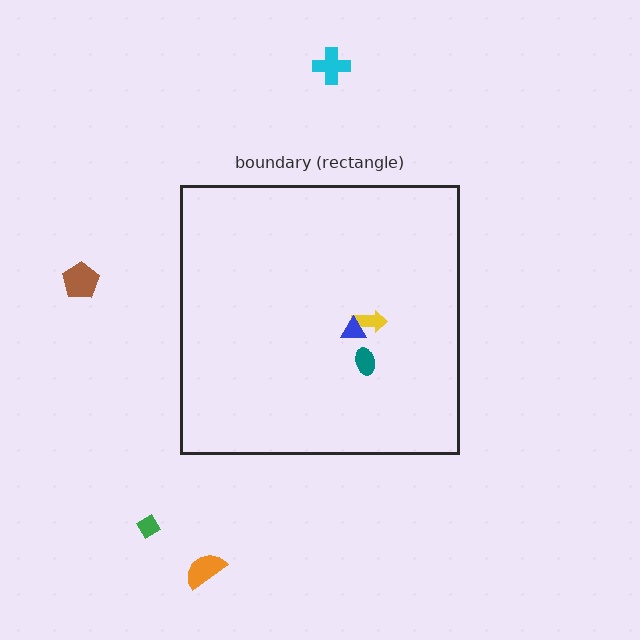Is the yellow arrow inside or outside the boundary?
Inside.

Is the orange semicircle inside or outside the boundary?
Outside.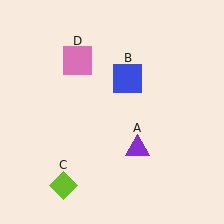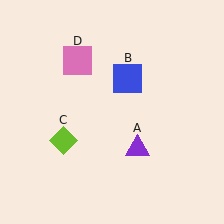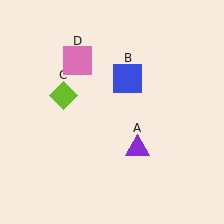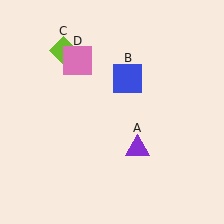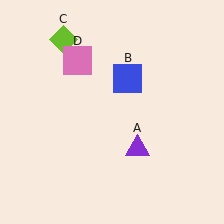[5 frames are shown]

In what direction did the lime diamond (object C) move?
The lime diamond (object C) moved up.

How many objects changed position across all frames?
1 object changed position: lime diamond (object C).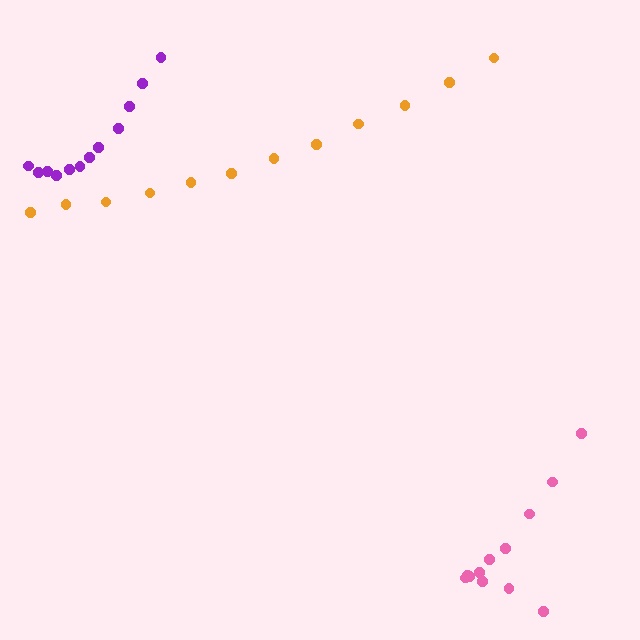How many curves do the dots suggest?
There are 3 distinct paths.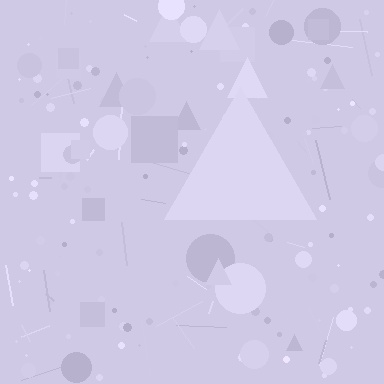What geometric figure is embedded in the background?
A triangle is embedded in the background.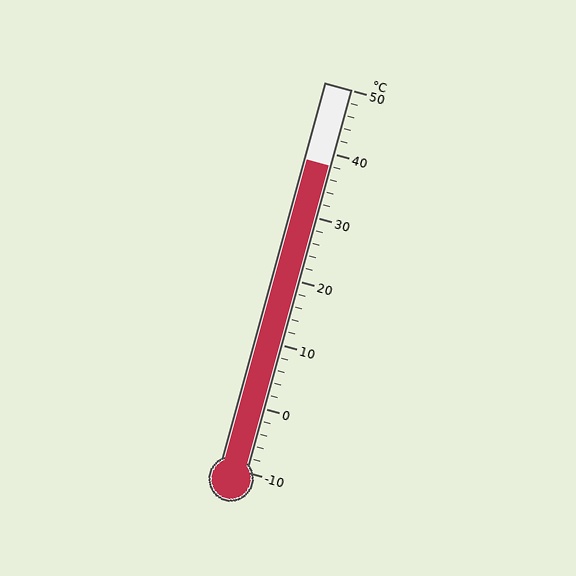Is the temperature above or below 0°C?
The temperature is above 0°C.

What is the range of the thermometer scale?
The thermometer scale ranges from -10°C to 50°C.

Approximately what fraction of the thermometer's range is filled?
The thermometer is filled to approximately 80% of its range.